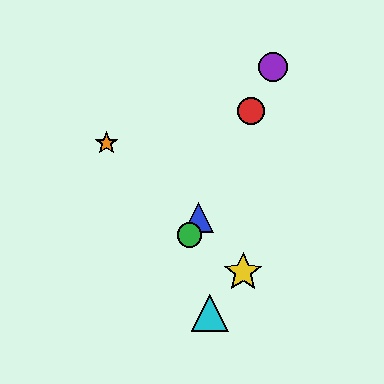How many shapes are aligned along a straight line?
4 shapes (the red circle, the blue triangle, the green circle, the purple circle) are aligned along a straight line.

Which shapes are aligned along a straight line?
The red circle, the blue triangle, the green circle, the purple circle are aligned along a straight line.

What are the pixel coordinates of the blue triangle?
The blue triangle is at (198, 217).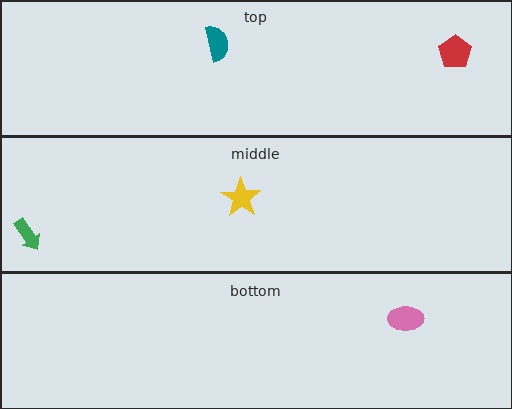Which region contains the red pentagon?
The top region.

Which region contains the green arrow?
The middle region.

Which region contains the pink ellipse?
The bottom region.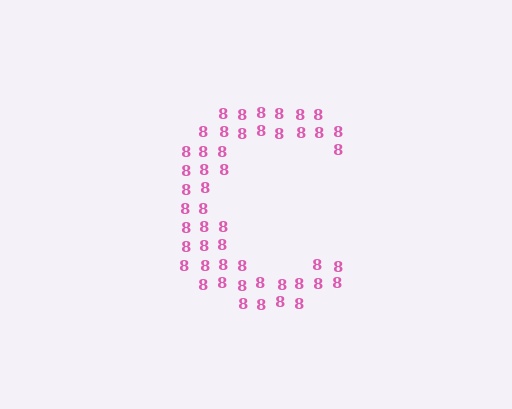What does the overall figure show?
The overall figure shows the letter C.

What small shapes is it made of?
It is made of small digit 8's.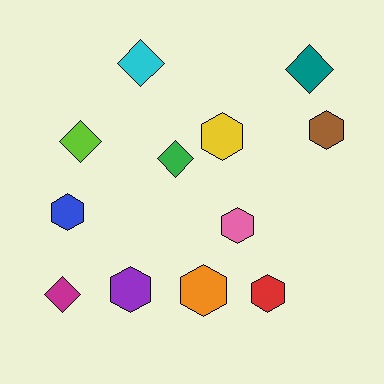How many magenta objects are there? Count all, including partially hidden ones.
There is 1 magenta object.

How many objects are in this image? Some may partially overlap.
There are 12 objects.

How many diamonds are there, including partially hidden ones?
There are 5 diamonds.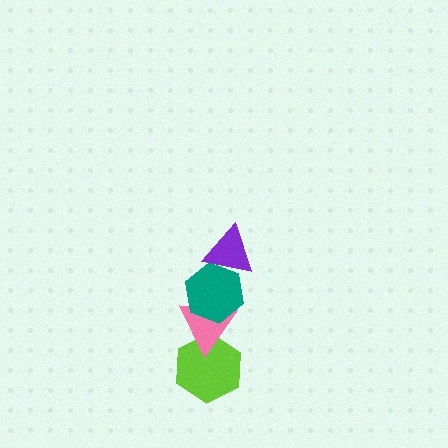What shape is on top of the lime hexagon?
The pink triangle is on top of the lime hexagon.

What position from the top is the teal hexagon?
The teal hexagon is 2nd from the top.